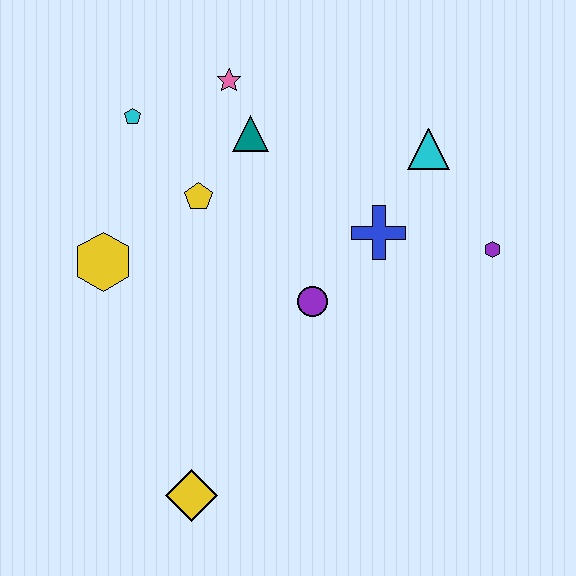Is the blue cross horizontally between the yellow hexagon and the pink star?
No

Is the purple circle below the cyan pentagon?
Yes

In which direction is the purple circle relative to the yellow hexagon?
The purple circle is to the right of the yellow hexagon.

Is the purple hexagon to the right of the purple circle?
Yes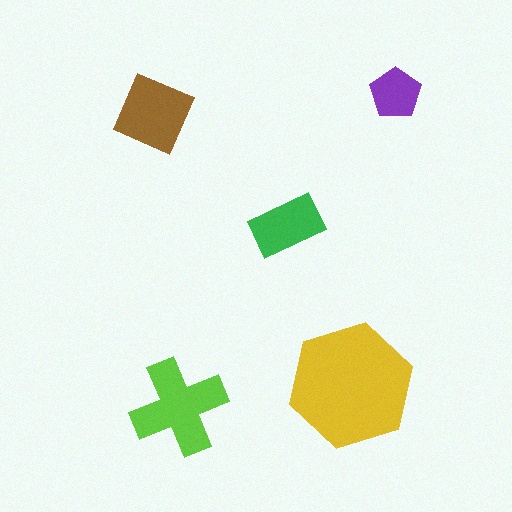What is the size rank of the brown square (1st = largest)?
3rd.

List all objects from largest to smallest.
The yellow hexagon, the lime cross, the brown square, the green rectangle, the purple pentagon.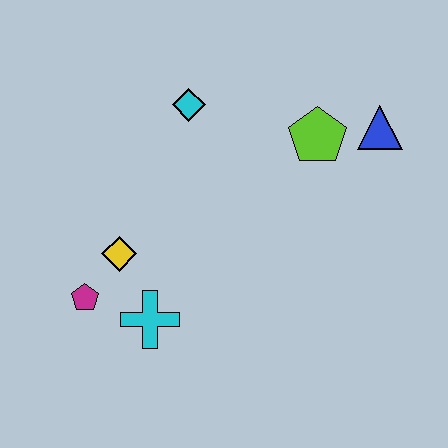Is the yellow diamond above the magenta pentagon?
Yes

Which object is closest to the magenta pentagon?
The yellow diamond is closest to the magenta pentagon.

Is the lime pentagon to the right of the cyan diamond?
Yes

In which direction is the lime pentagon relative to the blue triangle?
The lime pentagon is to the left of the blue triangle.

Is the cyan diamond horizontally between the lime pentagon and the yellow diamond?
Yes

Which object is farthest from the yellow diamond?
The blue triangle is farthest from the yellow diamond.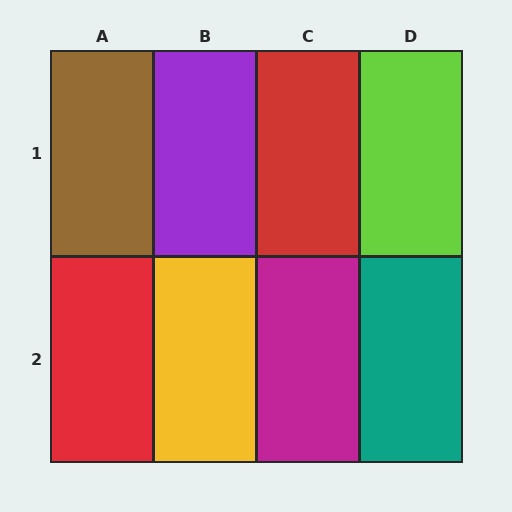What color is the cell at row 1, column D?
Lime.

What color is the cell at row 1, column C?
Red.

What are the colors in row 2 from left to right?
Red, yellow, magenta, teal.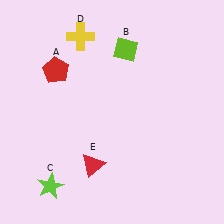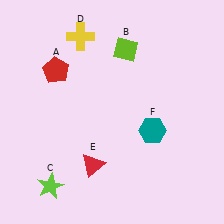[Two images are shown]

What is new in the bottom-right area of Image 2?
A teal hexagon (F) was added in the bottom-right area of Image 2.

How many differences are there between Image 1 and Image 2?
There is 1 difference between the two images.